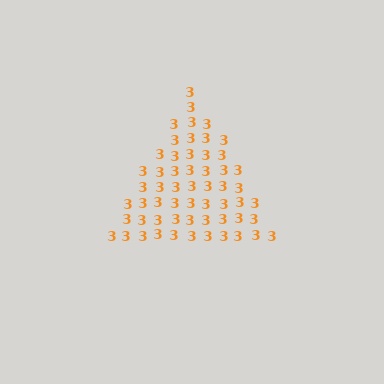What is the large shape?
The large shape is a triangle.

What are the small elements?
The small elements are digit 3's.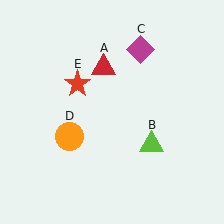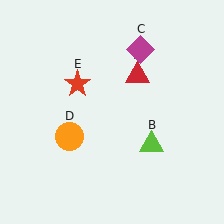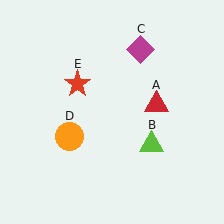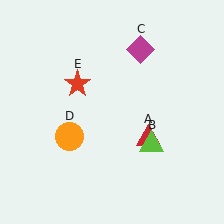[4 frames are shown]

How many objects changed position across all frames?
1 object changed position: red triangle (object A).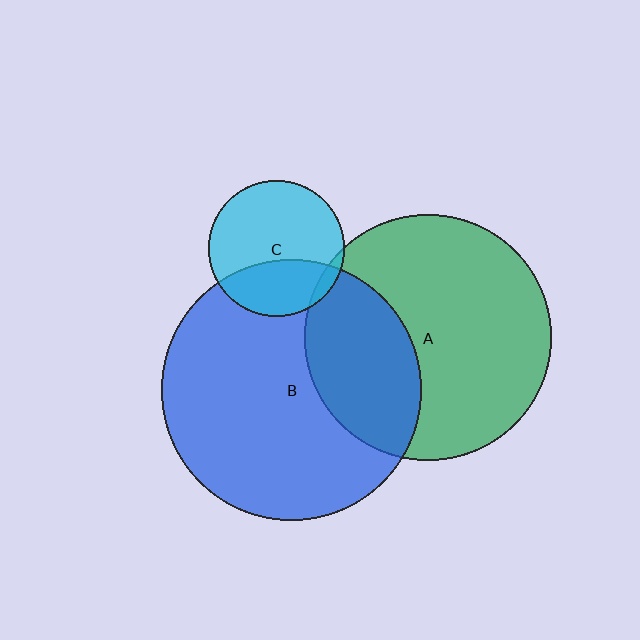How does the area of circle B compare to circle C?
Approximately 3.7 times.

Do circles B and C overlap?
Yes.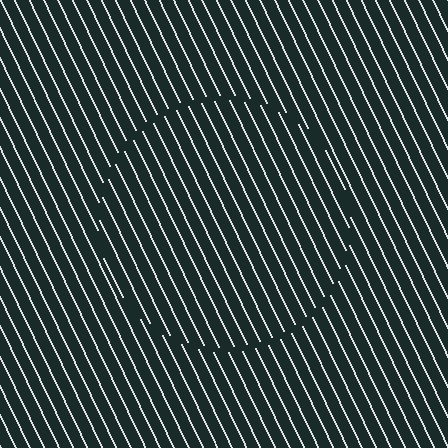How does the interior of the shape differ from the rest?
The interior of the shape contains the same grating, shifted by half a period — the contour is defined by the phase discontinuity where line-ends from the inner and outer gratings abut.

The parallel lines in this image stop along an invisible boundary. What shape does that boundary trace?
An illusory circle. The interior of the shape contains the same grating, shifted by half a period — the contour is defined by the phase discontinuity where line-ends from the inner and outer gratings abut.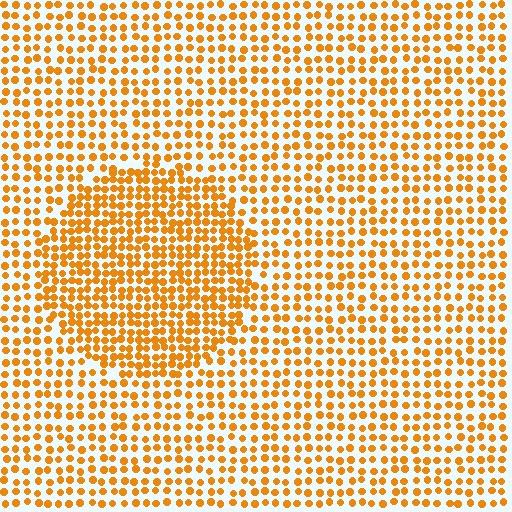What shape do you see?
I see a circle.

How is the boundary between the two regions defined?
The boundary is defined by a change in element density (approximately 1.7x ratio). All elements are the same color, size, and shape.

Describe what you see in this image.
The image contains small orange elements arranged at two different densities. A circle-shaped region is visible where the elements are more densely packed than the surrounding area.